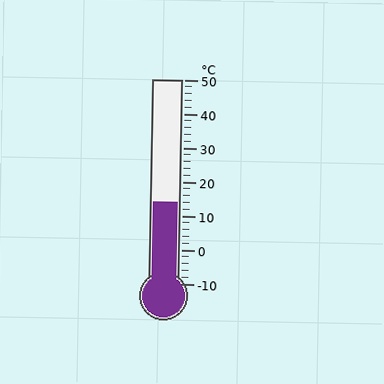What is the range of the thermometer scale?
The thermometer scale ranges from -10°C to 50°C.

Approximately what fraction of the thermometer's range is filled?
The thermometer is filled to approximately 40% of its range.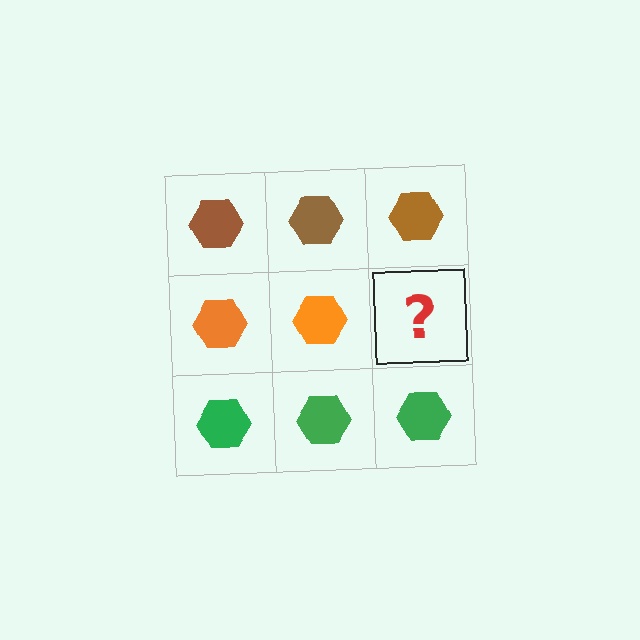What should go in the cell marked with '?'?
The missing cell should contain an orange hexagon.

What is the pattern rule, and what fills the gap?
The rule is that each row has a consistent color. The gap should be filled with an orange hexagon.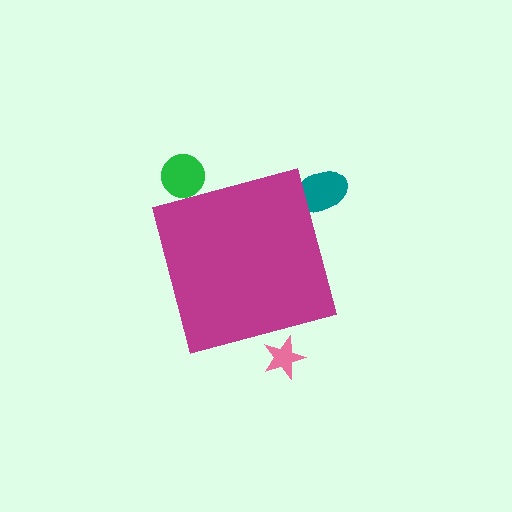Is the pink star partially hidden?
Yes, the pink star is partially hidden behind the magenta square.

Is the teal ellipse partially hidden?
Yes, the teal ellipse is partially hidden behind the magenta square.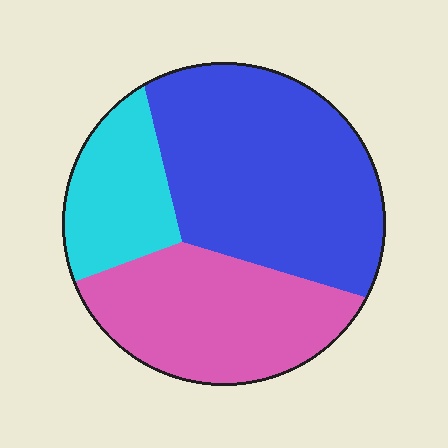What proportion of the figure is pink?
Pink covers about 35% of the figure.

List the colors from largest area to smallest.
From largest to smallest: blue, pink, cyan.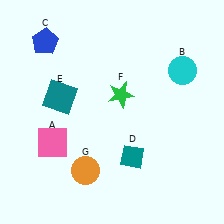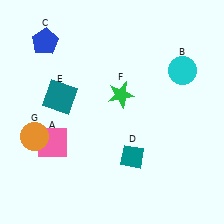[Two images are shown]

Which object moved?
The orange circle (G) moved left.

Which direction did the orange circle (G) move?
The orange circle (G) moved left.